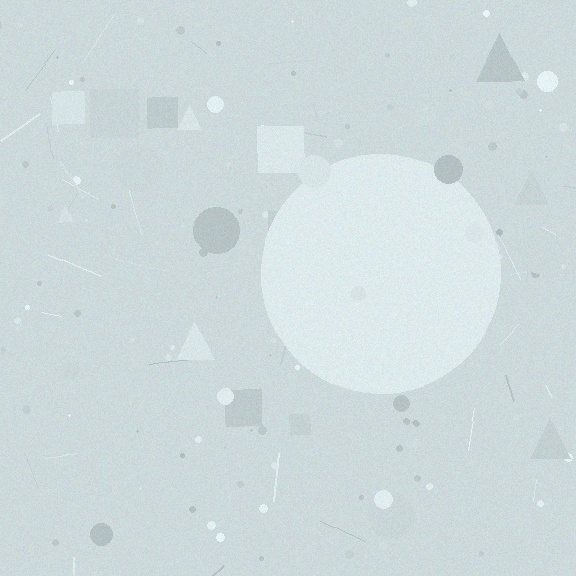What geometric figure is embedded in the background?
A circle is embedded in the background.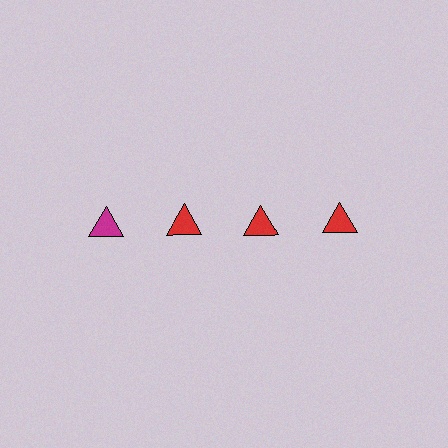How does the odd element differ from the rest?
It has a different color: magenta instead of red.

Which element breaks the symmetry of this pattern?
The magenta triangle in the top row, leftmost column breaks the symmetry. All other shapes are red triangles.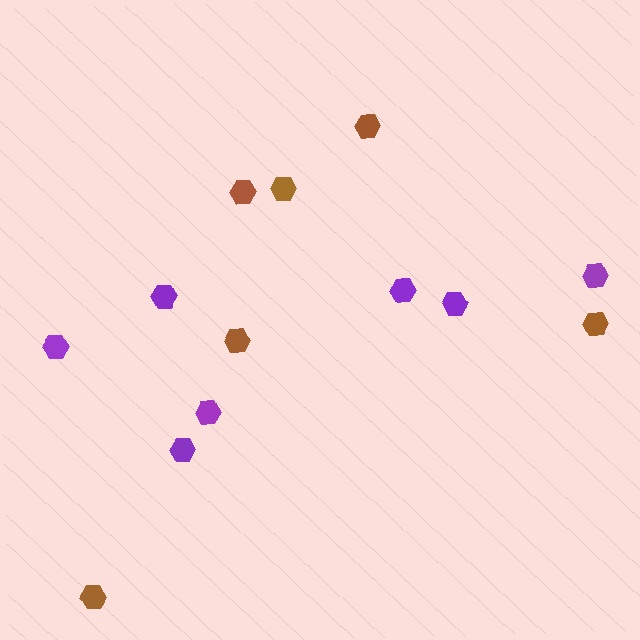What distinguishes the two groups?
There are 2 groups: one group of brown hexagons (6) and one group of purple hexagons (7).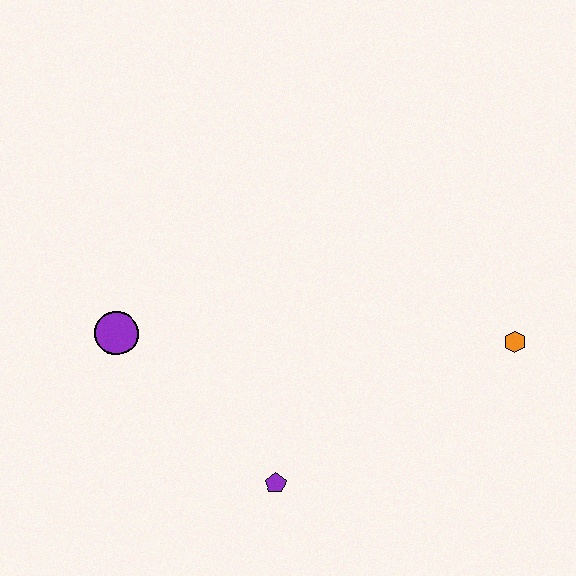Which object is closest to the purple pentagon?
The purple circle is closest to the purple pentagon.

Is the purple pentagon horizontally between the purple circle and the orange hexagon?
Yes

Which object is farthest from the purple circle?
The orange hexagon is farthest from the purple circle.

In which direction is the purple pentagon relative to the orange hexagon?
The purple pentagon is to the left of the orange hexagon.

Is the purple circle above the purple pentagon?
Yes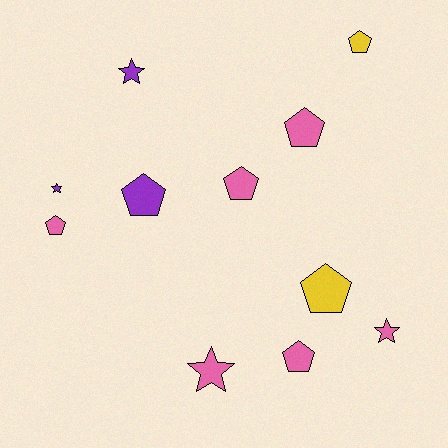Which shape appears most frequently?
Pentagon, with 7 objects.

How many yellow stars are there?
There are no yellow stars.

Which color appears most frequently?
Pink, with 6 objects.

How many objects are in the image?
There are 11 objects.